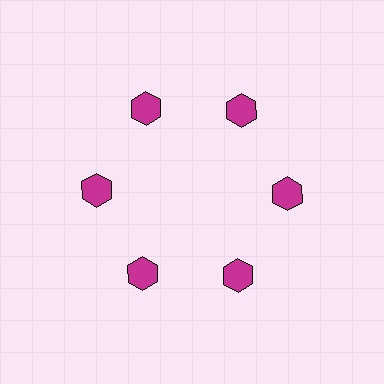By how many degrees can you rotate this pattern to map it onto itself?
The pattern maps onto itself every 60 degrees of rotation.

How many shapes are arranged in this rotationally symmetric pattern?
There are 6 shapes, arranged in 6 groups of 1.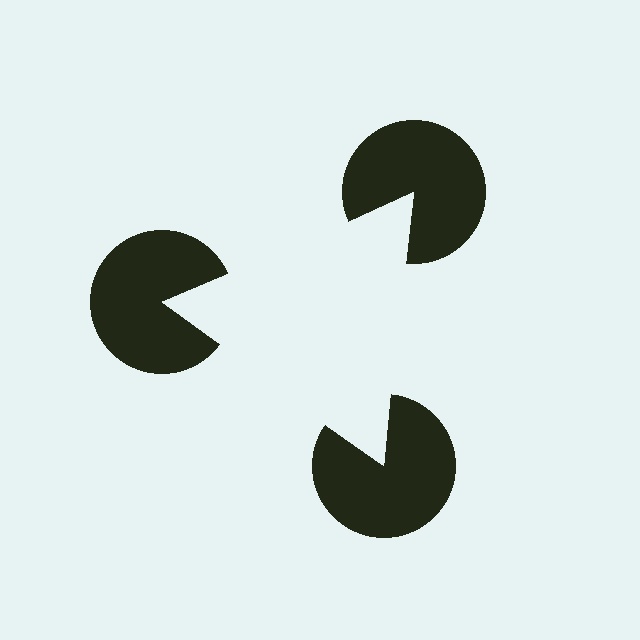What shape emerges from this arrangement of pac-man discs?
An illusory triangle — its edges are inferred from the aligned wedge cuts in the pac-man discs, not physically drawn.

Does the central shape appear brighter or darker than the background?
It typically appears slightly brighter than the background, even though no actual brightness change is drawn.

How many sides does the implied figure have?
3 sides.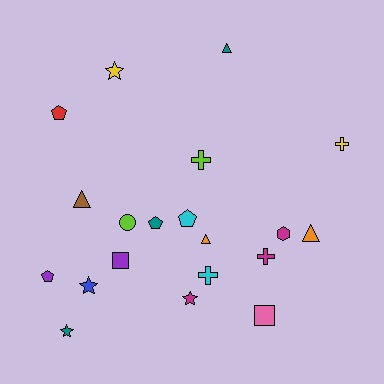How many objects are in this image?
There are 20 objects.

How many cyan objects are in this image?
There are 2 cyan objects.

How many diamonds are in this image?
There are no diamonds.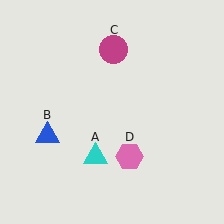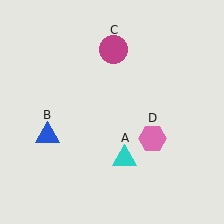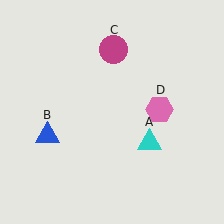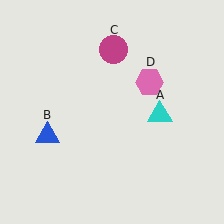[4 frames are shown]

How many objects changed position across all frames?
2 objects changed position: cyan triangle (object A), pink hexagon (object D).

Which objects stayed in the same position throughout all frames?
Blue triangle (object B) and magenta circle (object C) remained stationary.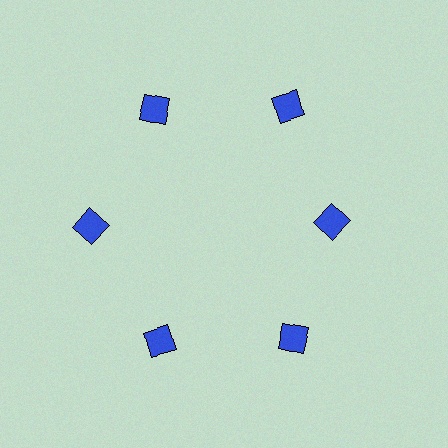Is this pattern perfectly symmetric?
No. The 6 blue squares are arranged in a ring, but one element near the 3 o'clock position is pulled inward toward the center, breaking the 6-fold rotational symmetry.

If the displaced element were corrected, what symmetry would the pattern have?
It would have 6-fold rotational symmetry — the pattern would map onto itself every 60 degrees.